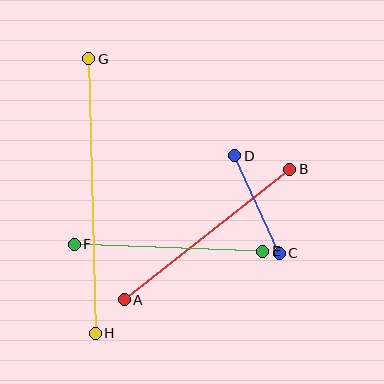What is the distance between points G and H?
The distance is approximately 275 pixels.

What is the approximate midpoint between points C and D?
The midpoint is at approximately (257, 204) pixels.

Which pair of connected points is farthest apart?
Points G and H are farthest apart.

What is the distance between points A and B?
The distance is approximately 211 pixels.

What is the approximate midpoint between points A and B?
The midpoint is at approximately (207, 234) pixels.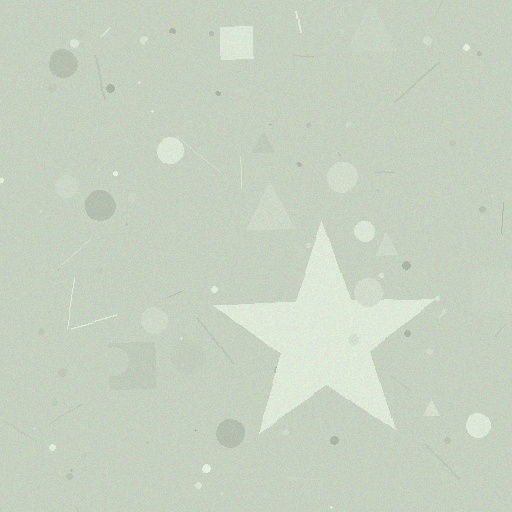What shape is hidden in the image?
A star is hidden in the image.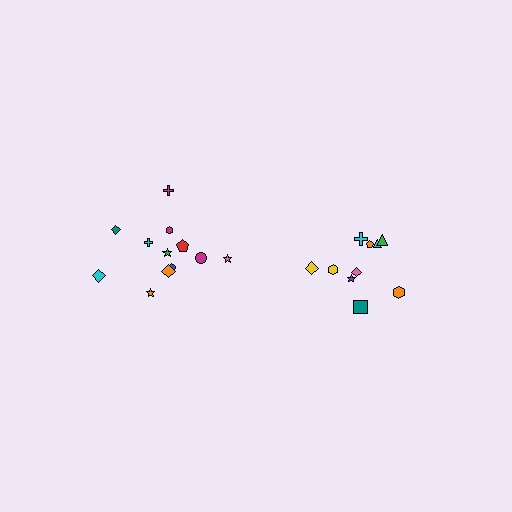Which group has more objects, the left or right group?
The left group.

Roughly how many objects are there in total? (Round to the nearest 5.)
Roughly 20 objects in total.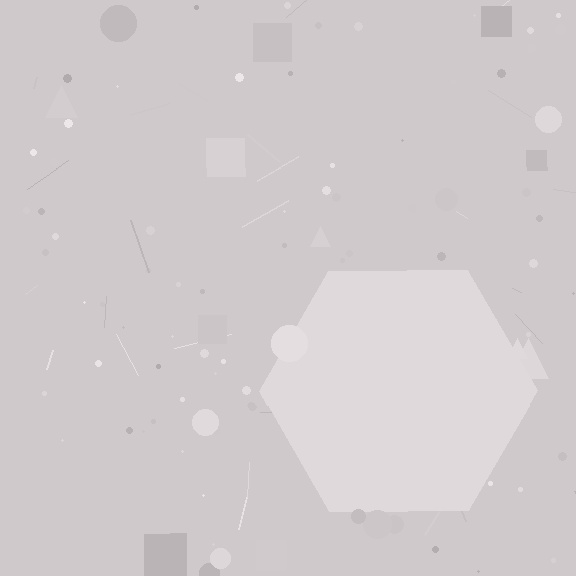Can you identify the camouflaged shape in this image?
The camouflaged shape is a hexagon.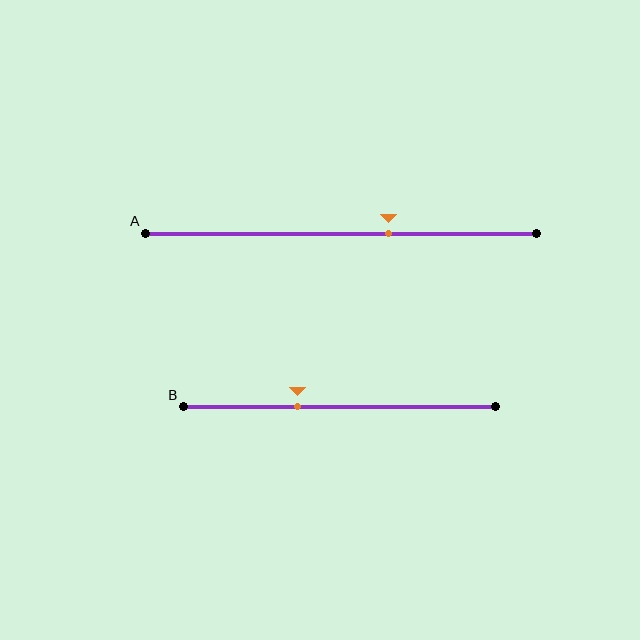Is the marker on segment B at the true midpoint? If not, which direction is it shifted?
No, the marker on segment B is shifted to the left by about 14% of the segment length.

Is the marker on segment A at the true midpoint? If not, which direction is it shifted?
No, the marker on segment A is shifted to the right by about 12% of the segment length.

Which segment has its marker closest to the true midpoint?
Segment A has its marker closest to the true midpoint.